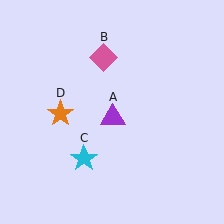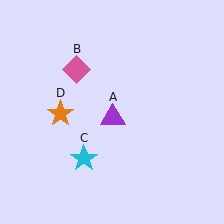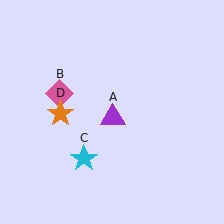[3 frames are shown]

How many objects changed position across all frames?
1 object changed position: pink diamond (object B).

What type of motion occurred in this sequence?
The pink diamond (object B) rotated counterclockwise around the center of the scene.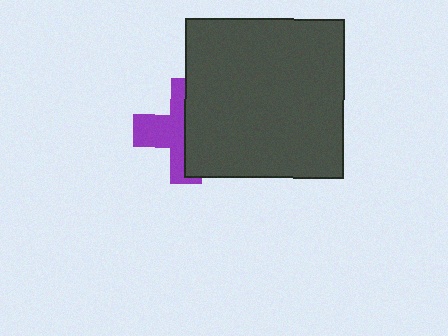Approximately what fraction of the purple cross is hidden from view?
Roughly 52% of the purple cross is hidden behind the dark gray square.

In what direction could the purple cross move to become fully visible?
The purple cross could move left. That would shift it out from behind the dark gray square entirely.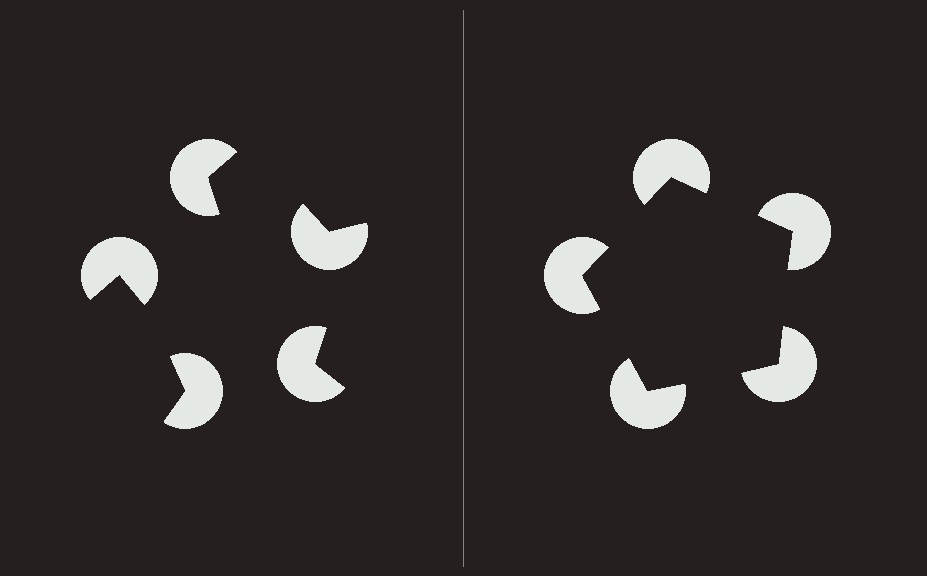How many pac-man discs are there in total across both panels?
10 — 5 on each side.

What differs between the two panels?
The pac-man discs are positioned identically on both sides; only the wedge orientations differ. On the right they align to a pentagon; on the left they are misaligned.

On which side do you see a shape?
An illusory pentagon appears on the right side. On the left side the wedge cuts are rotated, so no coherent shape forms.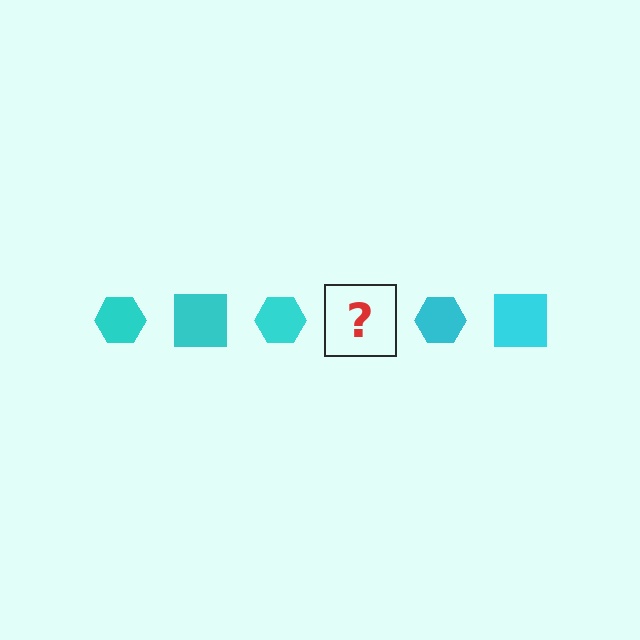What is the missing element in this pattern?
The missing element is a cyan square.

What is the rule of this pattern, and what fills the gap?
The rule is that the pattern cycles through hexagon, square shapes in cyan. The gap should be filled with a cyan square.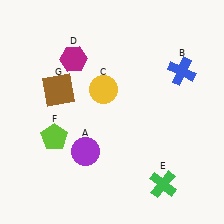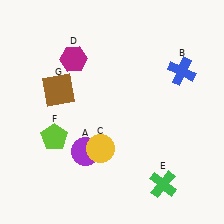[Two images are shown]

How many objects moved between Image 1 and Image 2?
1 object moved between the two images.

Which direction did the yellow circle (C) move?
The yellow circle (C) moved down.